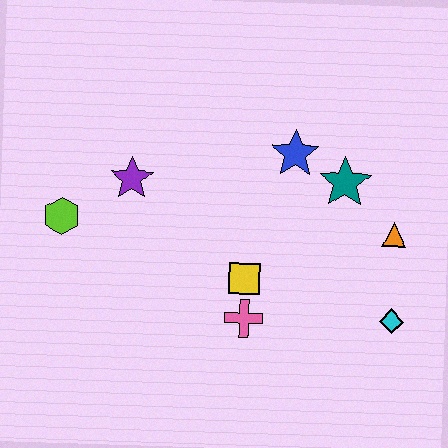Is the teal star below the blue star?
Yes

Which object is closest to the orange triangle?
The teal star is closest to the orange triangle.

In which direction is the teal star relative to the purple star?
The teal star is to the right of the purple star.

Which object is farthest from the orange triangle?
The lime hexagon is farthest from the orange triangle.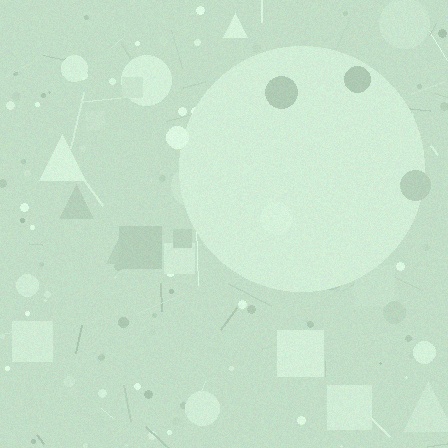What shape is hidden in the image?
A circle is hidden in the image.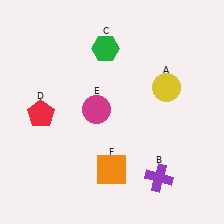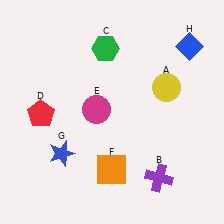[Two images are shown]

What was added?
A blue star (G), a blue diamond (H) were added in Image 2.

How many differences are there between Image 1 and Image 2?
There are 2 differences between the two images.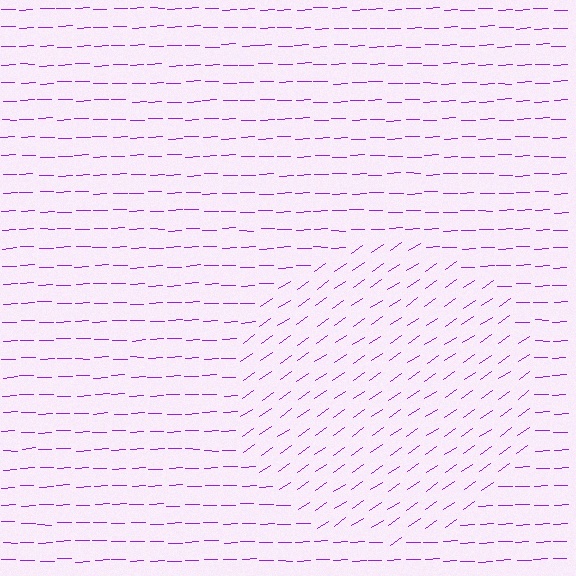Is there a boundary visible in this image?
Yes, there is a texture boundary formed by a change in line orientation.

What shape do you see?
I see a circle.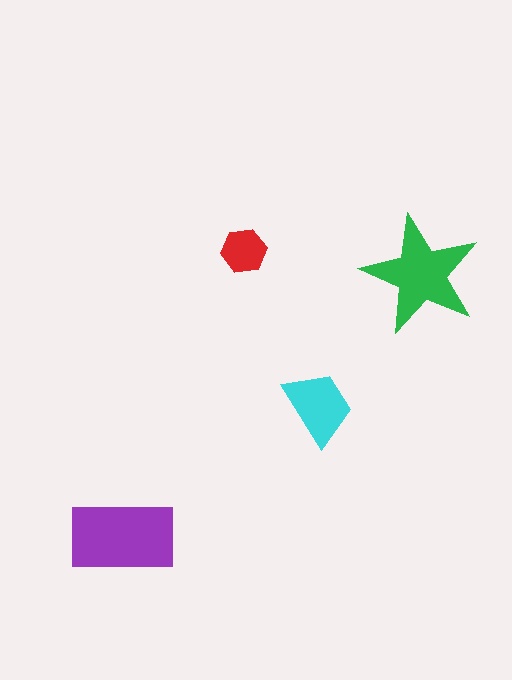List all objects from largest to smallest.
The purple rectangle, the green star, the cyan trapezoid, the red hexagon.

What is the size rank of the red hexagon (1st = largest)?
4th.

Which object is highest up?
The red hexagon is topmost.